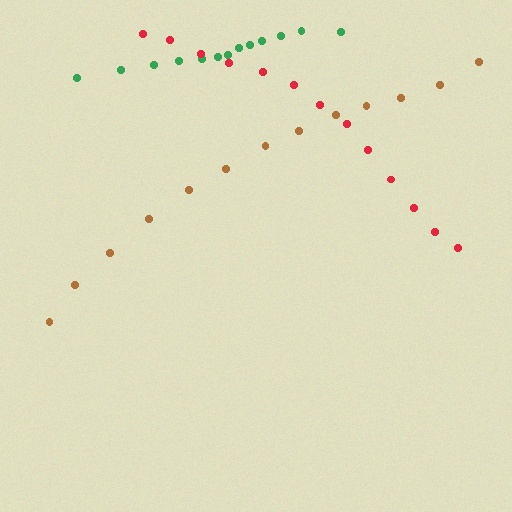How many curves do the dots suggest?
There are 3 distinct paths.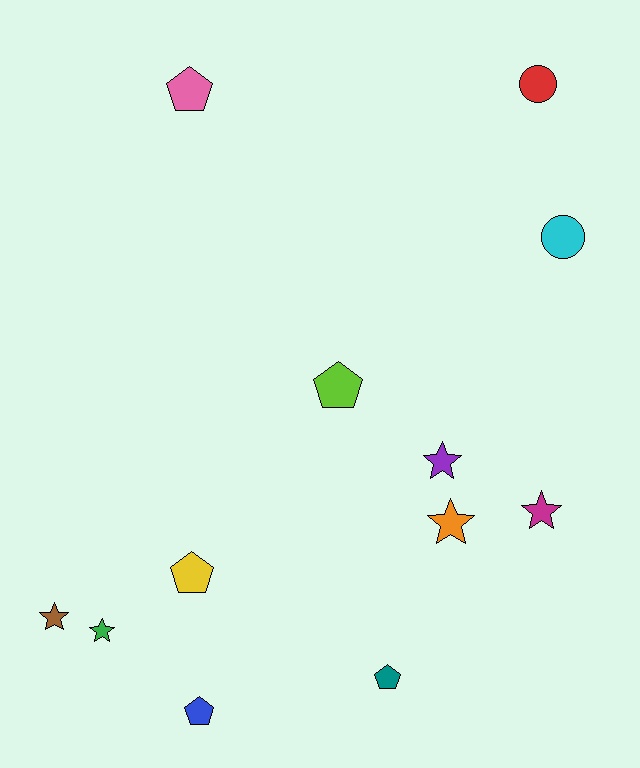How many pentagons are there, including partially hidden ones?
There are 5 pentagons.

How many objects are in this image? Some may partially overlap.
There are 12 objects.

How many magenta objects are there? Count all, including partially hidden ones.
There is 1 magenta object.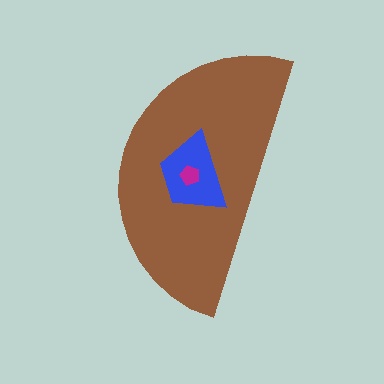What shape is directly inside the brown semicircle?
The blue trapezoid.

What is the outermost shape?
The brown semicircle.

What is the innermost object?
The magenta pentagon.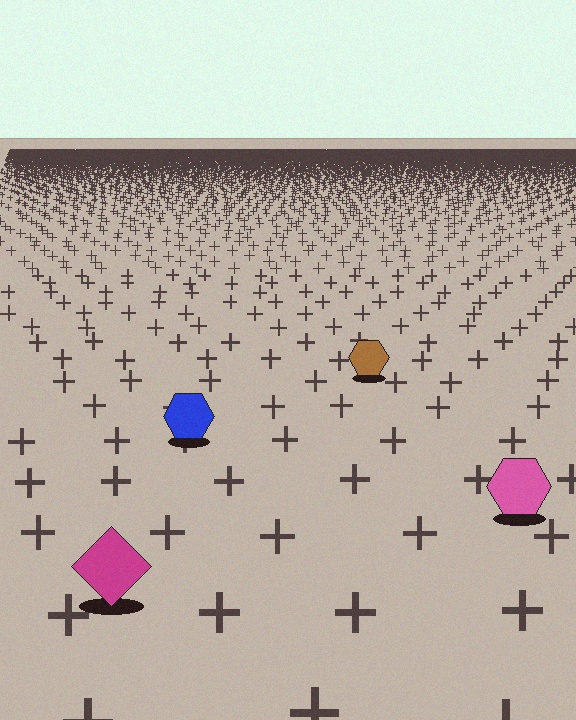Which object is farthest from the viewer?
The brown hexagon is farthest from the viewer. It appears smaller and the ground texture around it is denser.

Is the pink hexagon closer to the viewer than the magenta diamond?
No. The magenta diamond is closer — you can tell from the texture gradient: the ground texture is coarser near it.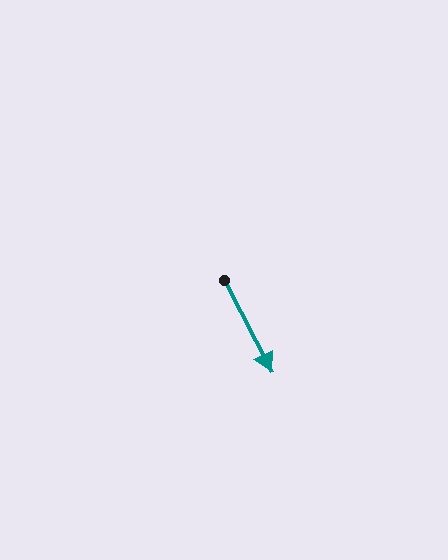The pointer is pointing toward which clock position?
Roughly 5 o'clock.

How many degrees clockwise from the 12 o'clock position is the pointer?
Approximately 152 degrees.